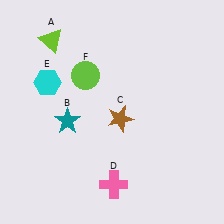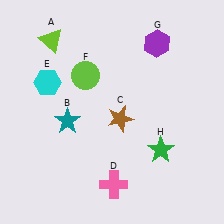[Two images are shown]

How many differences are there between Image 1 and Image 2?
There are 2 differences between the two images.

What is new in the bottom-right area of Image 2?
A green star (H) was added in the bottom-right area of Image 2.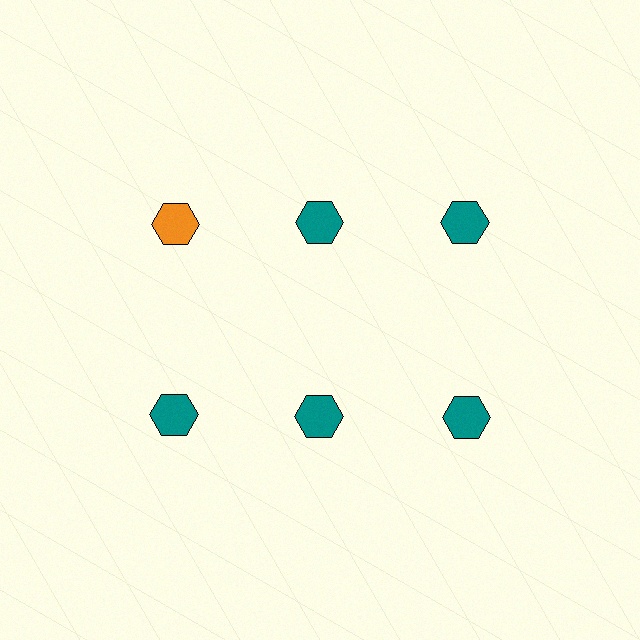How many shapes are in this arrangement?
There are 6 shapes arranged in a grid pattern.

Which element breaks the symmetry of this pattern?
The orange hexagon in the top row, leftmost column breaks the symmetry. All other shapes are teal hexagons.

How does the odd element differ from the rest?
It has a different color: orange instead of teal.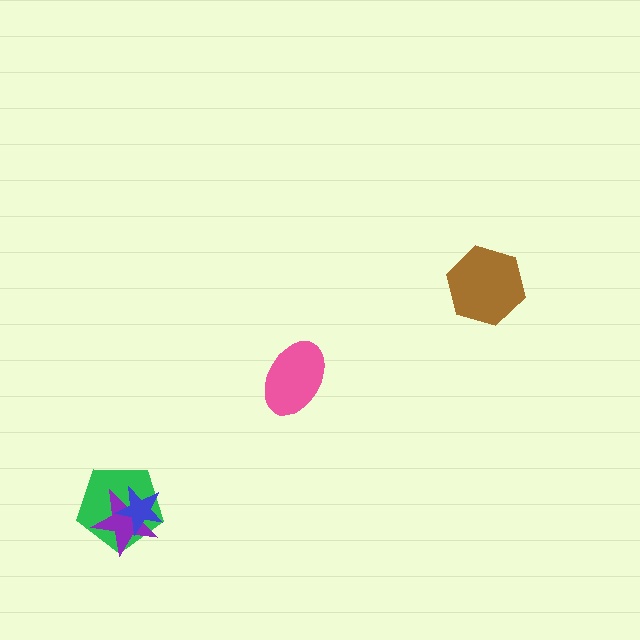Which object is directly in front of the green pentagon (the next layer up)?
The purple star is directly in front of the green pentagon.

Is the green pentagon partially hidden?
Yes, it is partially covered by another shape.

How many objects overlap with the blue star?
2 objects overlap with the blue star.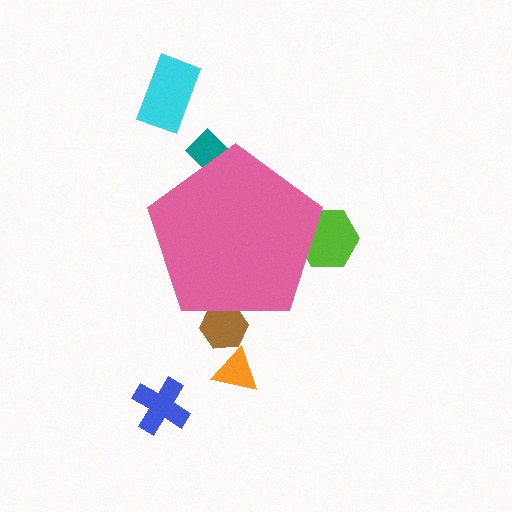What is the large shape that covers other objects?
A pink pentagon.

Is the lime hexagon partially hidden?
Yes, the lime hexagon is partially hidden behind the pink pentagon.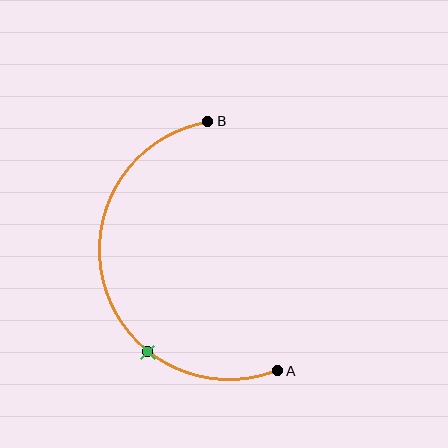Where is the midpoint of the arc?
The arc midpoint is the point on the curve farthest from the straight line joining A and B. It sits to the left of that line.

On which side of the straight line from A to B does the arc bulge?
The arc bulges to the left of the straight line connecting A and B.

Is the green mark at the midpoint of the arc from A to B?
No. The green mark lies on the arc but is closer to endpoint A. The arc midpoint would be at the point on the curve equidistant along the arc from both A and B.